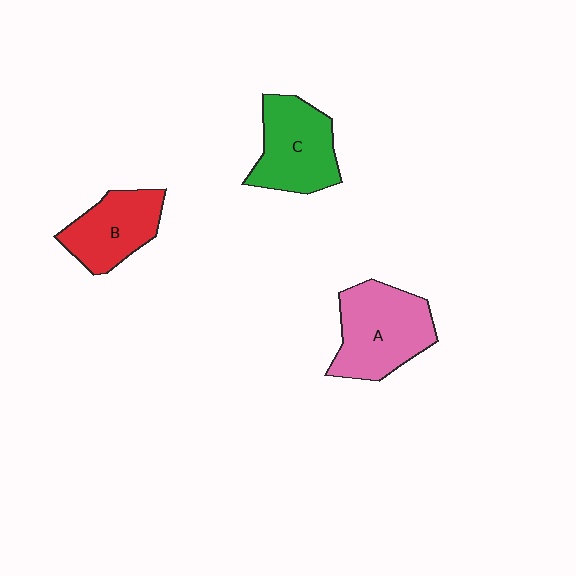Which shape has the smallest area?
Shape B (red).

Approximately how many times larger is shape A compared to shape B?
Approximately 1.3 times.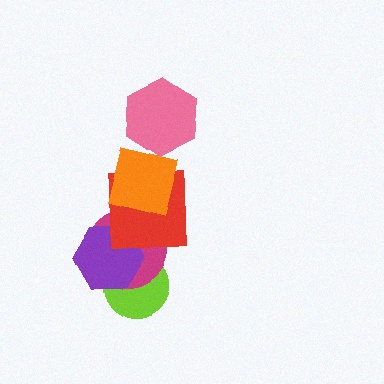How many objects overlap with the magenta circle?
4 objects overlap with the magenta circle.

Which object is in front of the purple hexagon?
The red square is in front of the purple hexagon.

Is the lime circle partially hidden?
Yes, it is partially covered by another shape.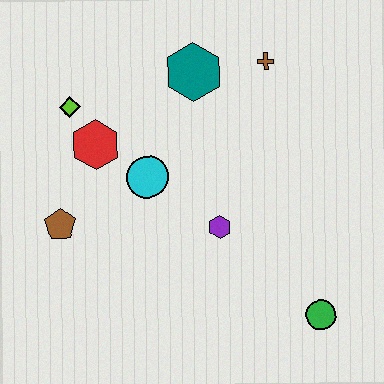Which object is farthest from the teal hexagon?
The green circle is farthest from the teal hexagon.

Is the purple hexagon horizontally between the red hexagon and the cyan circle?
No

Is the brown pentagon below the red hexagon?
Yes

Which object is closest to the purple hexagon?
The cyan circle is closest to the purple hexagon.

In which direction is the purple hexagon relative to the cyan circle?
The purple hexagon is to the right of the cyan circle.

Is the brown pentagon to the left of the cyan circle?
Yes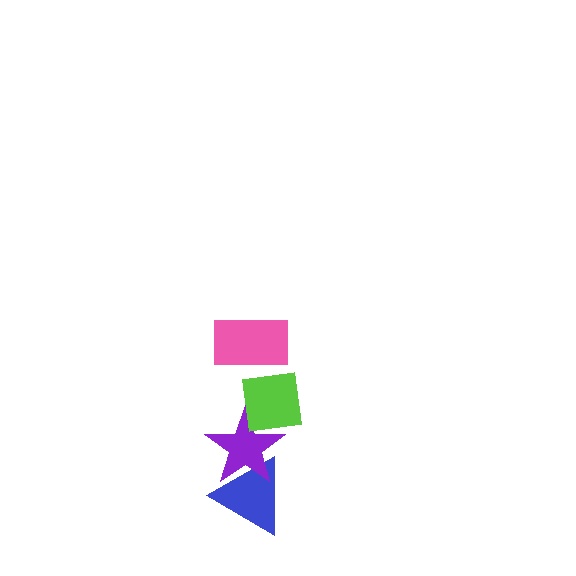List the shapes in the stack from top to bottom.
From top to bottom: the pink rectangle, the lime square, the purple star, the blue triangle.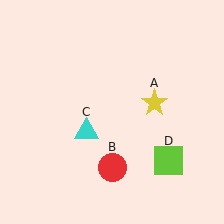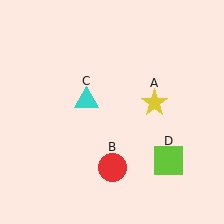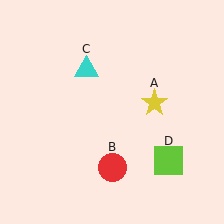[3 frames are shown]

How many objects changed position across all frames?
1 object changed position: cyan triangle (object C).